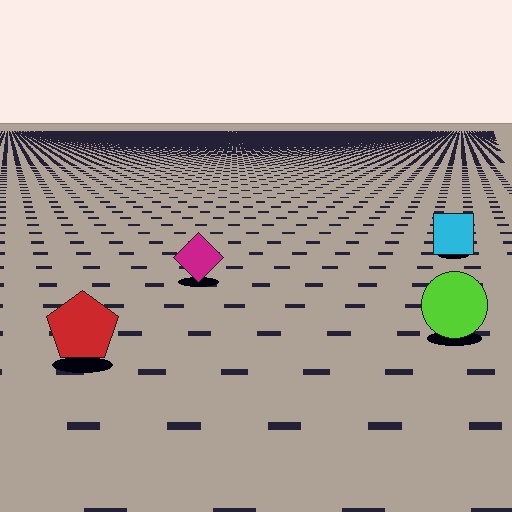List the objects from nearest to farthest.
From nearest to farthest: the red pentagon, the lime circle, the magenta diamond, the cyan square.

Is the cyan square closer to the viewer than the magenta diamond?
No. The magenta diamond is closer — you can tell from the texture gradient: the ground texture is coarser near it.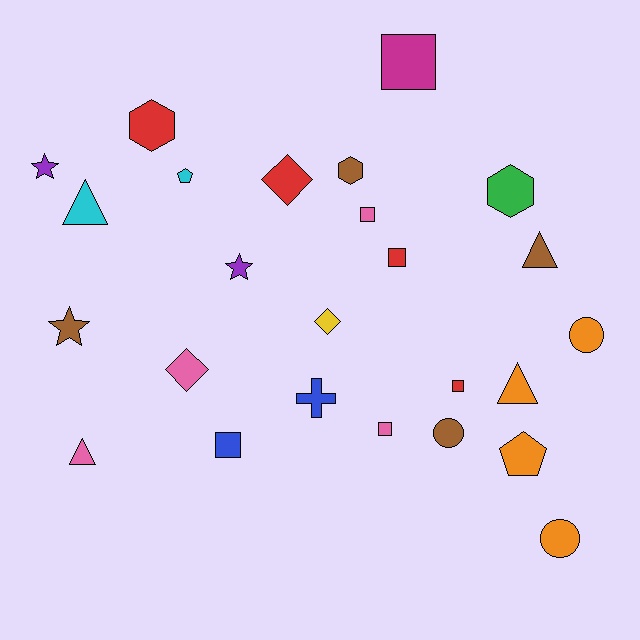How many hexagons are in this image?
There are 3 hexagons.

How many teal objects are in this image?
There are no teal objects.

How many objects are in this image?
There are 25 objects.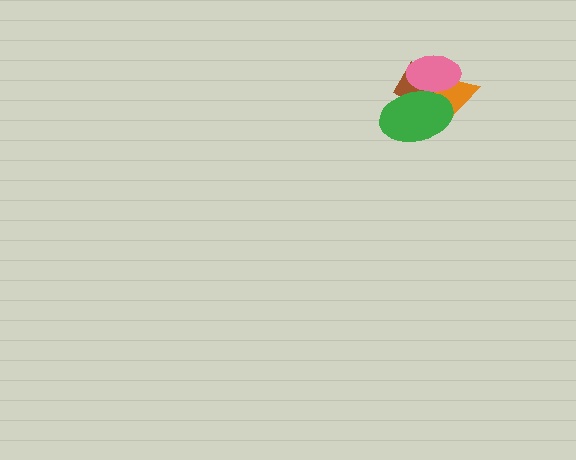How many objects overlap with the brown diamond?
3 objects overlap with the brown diamond.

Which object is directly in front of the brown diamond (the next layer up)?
The orange triangle is directly in front of the brown diamond.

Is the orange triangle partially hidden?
Yes, it is partially covered by another shape.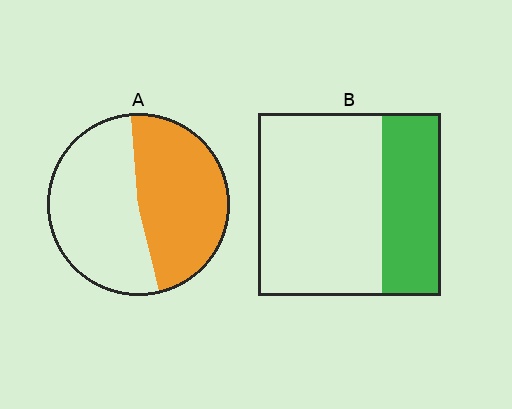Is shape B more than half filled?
No.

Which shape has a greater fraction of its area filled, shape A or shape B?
Shape A.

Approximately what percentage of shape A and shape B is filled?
A is approximately 50% and B is approximately 30%.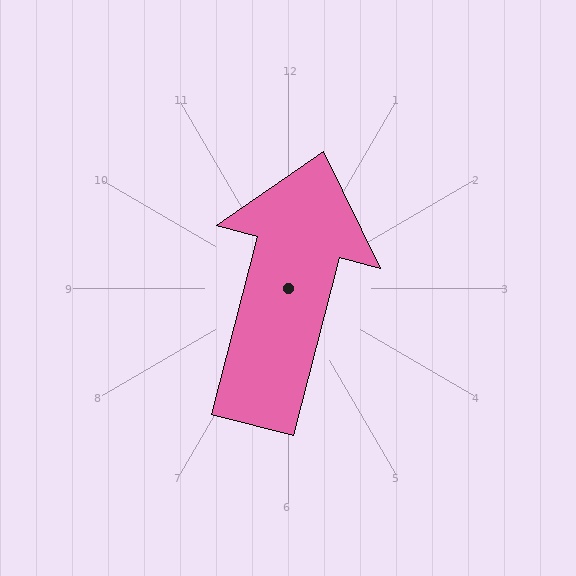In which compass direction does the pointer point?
North.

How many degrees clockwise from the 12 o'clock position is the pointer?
Approximately 15 degrees.